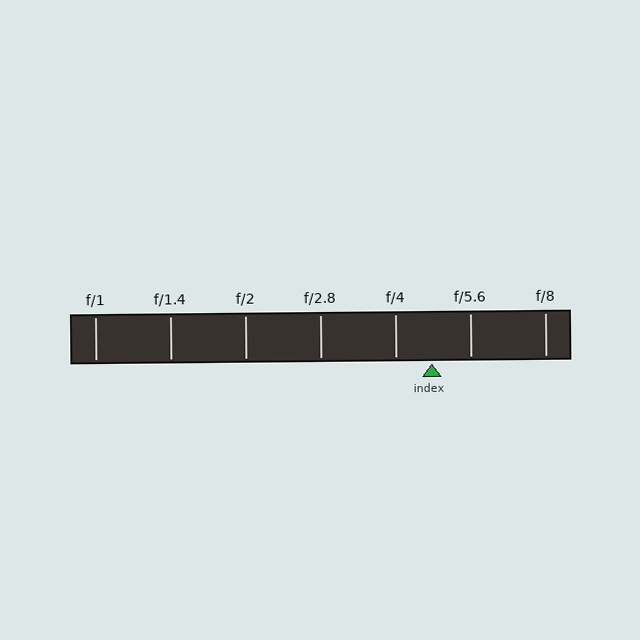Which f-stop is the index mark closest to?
The index mark is closest to f/4.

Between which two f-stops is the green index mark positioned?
The index mark is between f/4 and f/5.6.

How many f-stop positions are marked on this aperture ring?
There are 7 f-stop positions marked.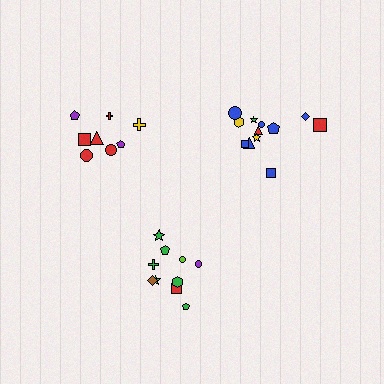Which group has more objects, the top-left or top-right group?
The top-right group.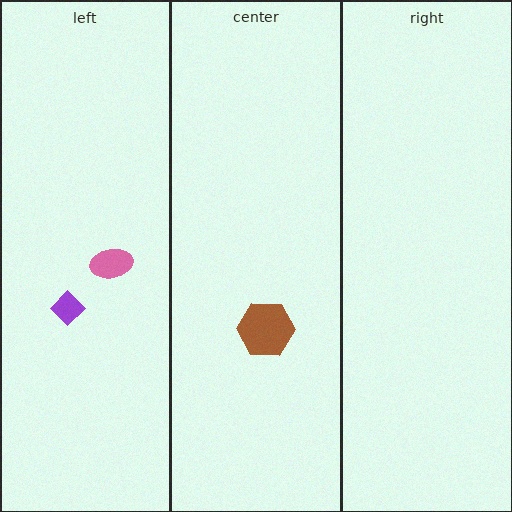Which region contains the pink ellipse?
The left region.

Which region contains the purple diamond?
The left region.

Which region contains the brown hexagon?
The center region.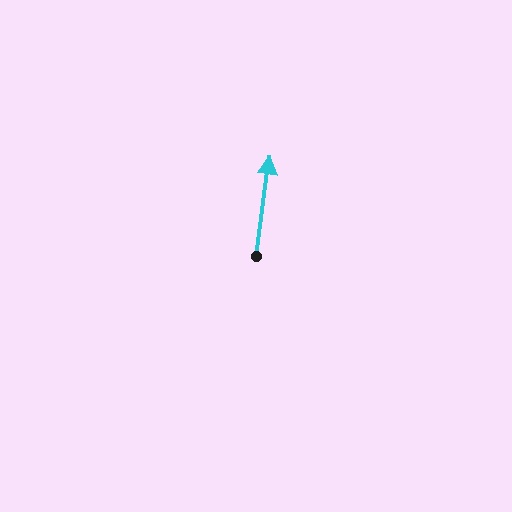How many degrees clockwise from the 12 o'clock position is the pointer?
Approximately 8 degrees.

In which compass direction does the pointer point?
North.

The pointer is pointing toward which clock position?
Roughly 12 o'clock.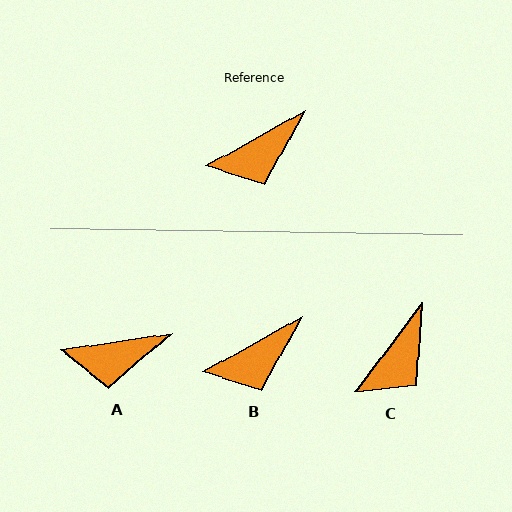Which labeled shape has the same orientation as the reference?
B.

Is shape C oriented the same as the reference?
No, it is off by about 24 degrees.